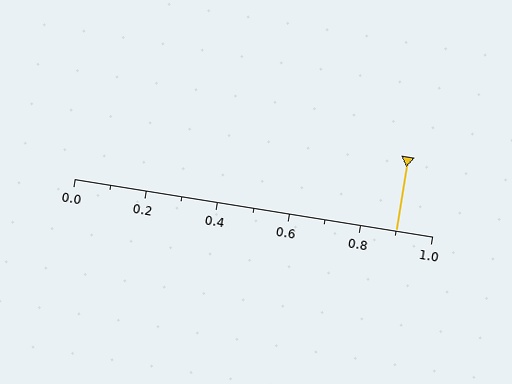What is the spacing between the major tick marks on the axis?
The major ticks are spaced 0.2 apart.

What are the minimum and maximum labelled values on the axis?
The axis runs from 0.0 to 1.0.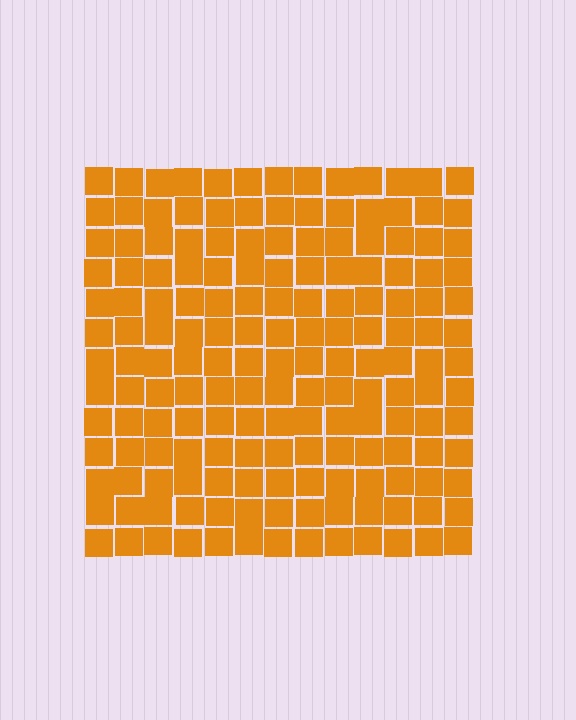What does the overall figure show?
The overall figure shows a square.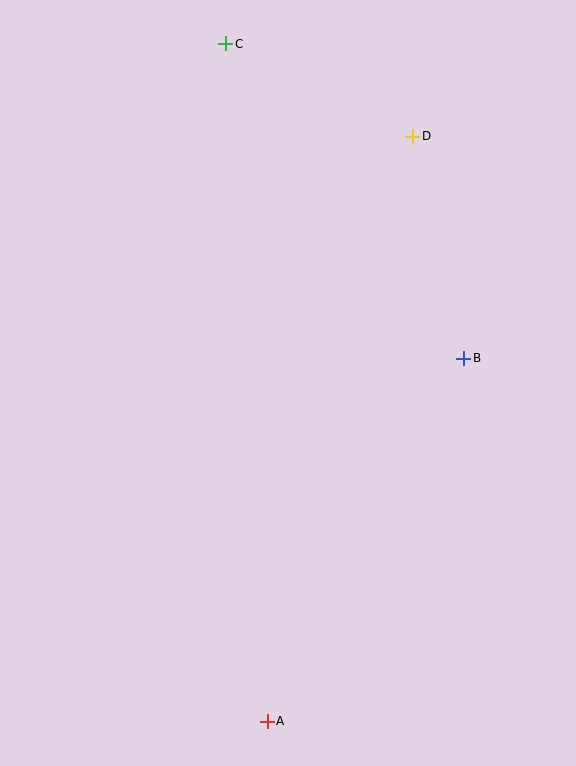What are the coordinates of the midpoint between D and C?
The midpoint between D and C is at (319, 90).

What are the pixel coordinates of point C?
Point C is at (226, 44).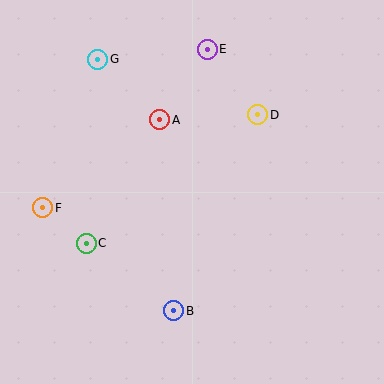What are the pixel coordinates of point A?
Point A is at (160, 120).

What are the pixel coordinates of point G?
Point G is at (98, 59).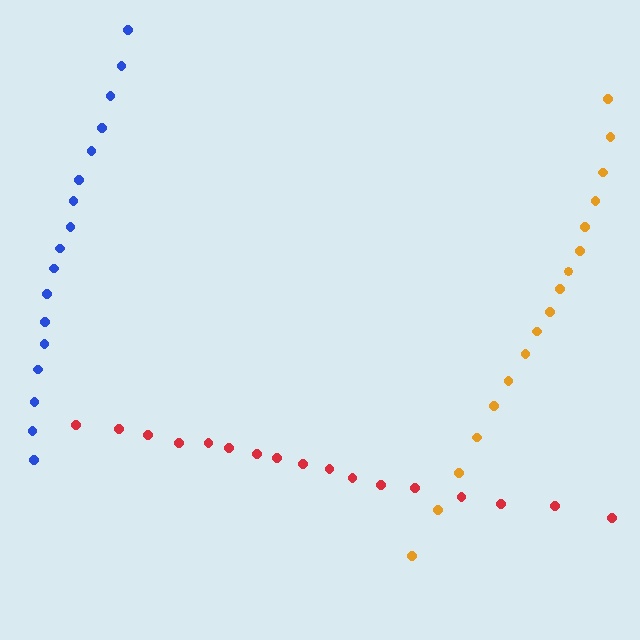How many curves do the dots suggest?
There are 3 distinct paths.